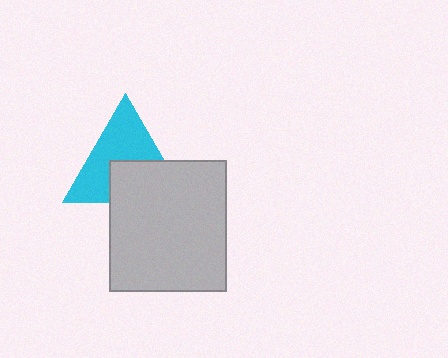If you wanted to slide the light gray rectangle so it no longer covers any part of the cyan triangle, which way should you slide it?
Slide it down — that is the most direct way to separate the two shapes.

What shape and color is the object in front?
The object in front is a light gray rectangle.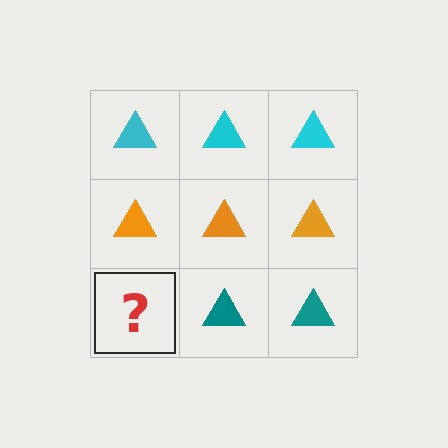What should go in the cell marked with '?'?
The missing cell should contain a teal triangle.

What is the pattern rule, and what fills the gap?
The rule is that each row has a consistent color. The gap should be filled with a teal triangle.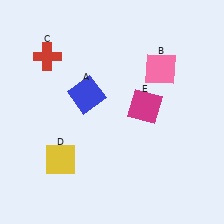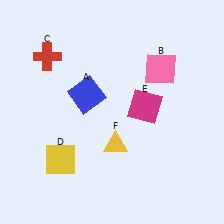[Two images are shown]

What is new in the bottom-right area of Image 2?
A yellow triangle (F) was added in the bottom-right area of Image 2.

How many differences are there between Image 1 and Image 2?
There is 1 difference between the two images.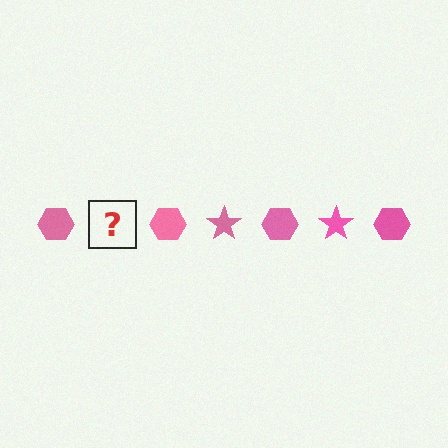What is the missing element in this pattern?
The missing element is a pink star.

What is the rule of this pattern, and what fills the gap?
The rule is that the pattern cycles through hexagon, star shapes in pink. The gap should be filled with a pink star.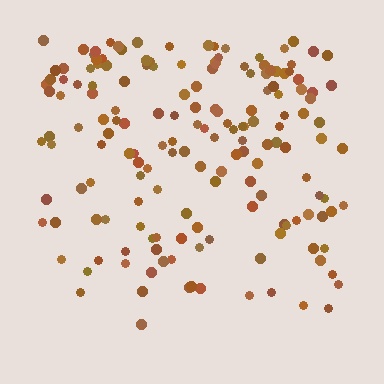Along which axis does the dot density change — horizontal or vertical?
Vertical.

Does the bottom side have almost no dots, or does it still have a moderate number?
Still a moderate number, just noticeably fewer than the top.